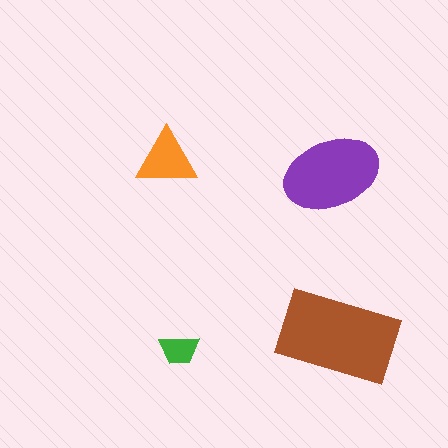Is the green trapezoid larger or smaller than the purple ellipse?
Smaller.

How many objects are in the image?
There are 4 objects in the image.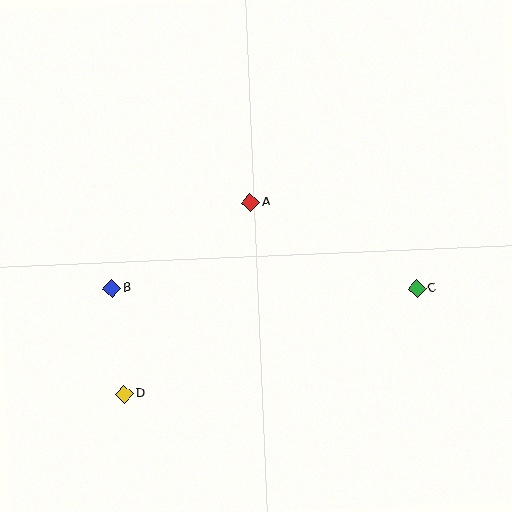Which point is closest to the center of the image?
Point A at (251, 202) is closest to the center.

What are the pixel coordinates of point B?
Point B is at (112, 288).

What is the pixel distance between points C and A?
The distance between C and A is 187 pixels.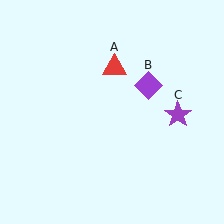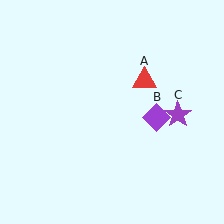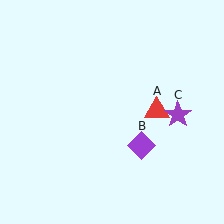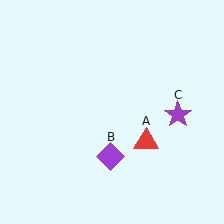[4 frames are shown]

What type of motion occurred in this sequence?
The red triangle (object A), purple diamond (object B) rotated clockwise around the center of the scene.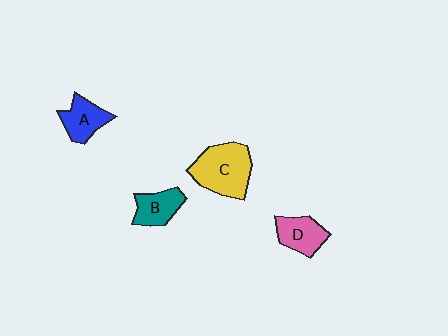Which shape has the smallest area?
Shape B (teal).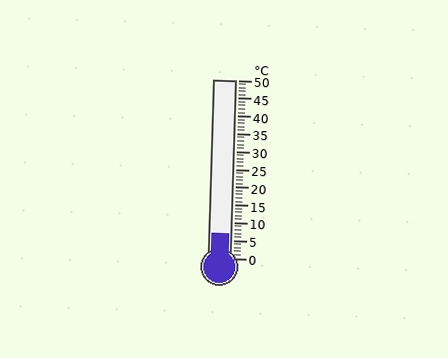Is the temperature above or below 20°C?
The temperature is below 20°C.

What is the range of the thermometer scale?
The thermometer scale ranges from 0°C to 50°C.